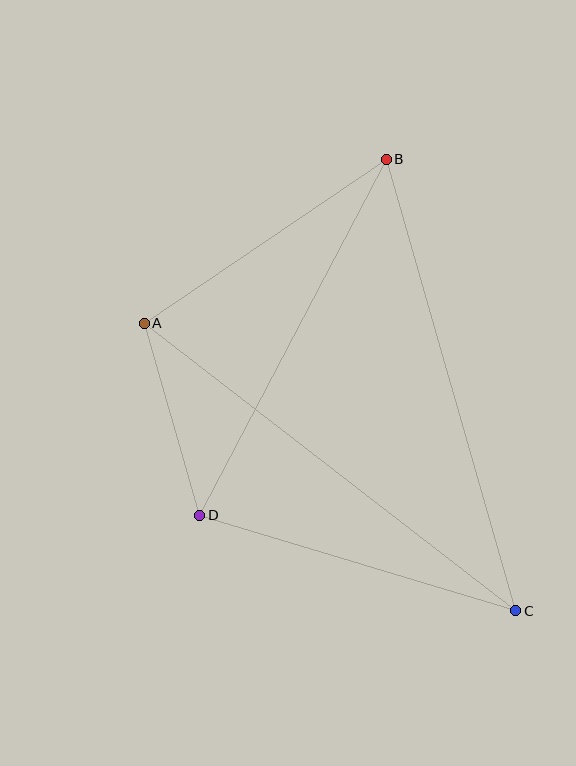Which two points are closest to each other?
Points A and D are closest to each other.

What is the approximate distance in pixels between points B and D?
The distance between B and D is approximately 402 pixels.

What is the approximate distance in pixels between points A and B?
The distance between A and B is approximately 292 pixels.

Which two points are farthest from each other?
Points A and C are farthest from each other.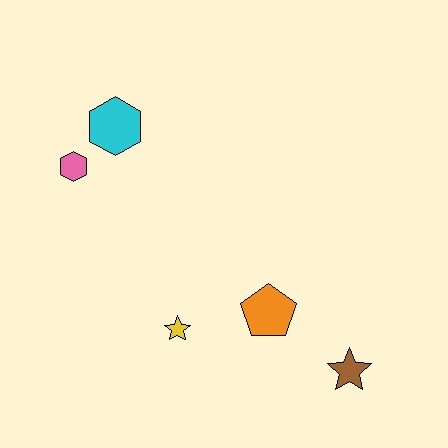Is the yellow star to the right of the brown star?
No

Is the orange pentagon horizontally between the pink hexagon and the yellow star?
No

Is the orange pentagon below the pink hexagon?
Yes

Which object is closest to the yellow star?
The orange pentagon is closest to the yellow star.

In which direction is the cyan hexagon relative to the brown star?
The cyan hexagon is above the brown star.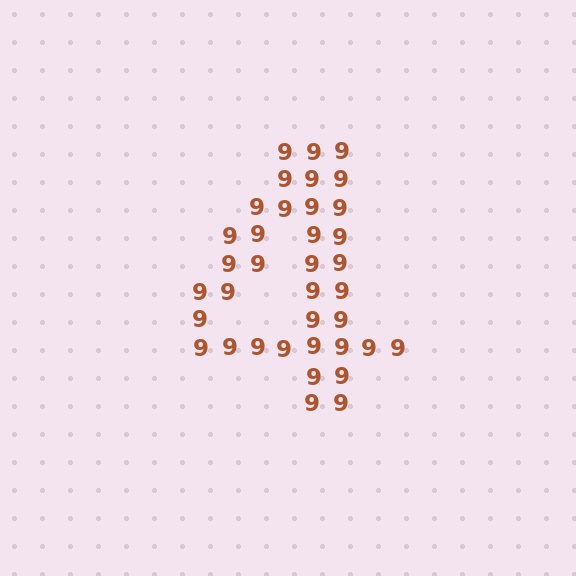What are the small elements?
The small elements are digit 9's.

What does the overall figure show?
The overall figure shows the digit 4.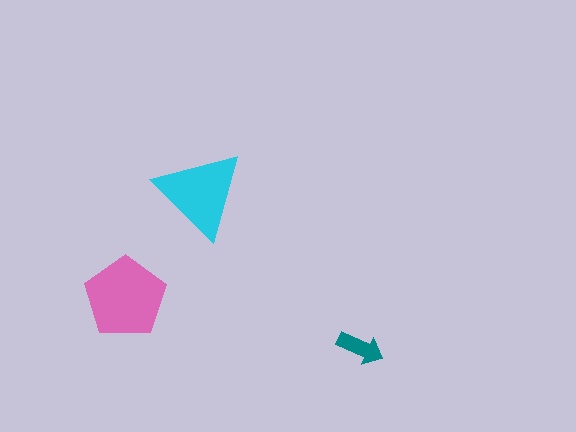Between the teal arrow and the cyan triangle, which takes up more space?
The cyan triangle.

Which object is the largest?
The pink pentagon.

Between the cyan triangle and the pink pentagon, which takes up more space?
The pink pentagon.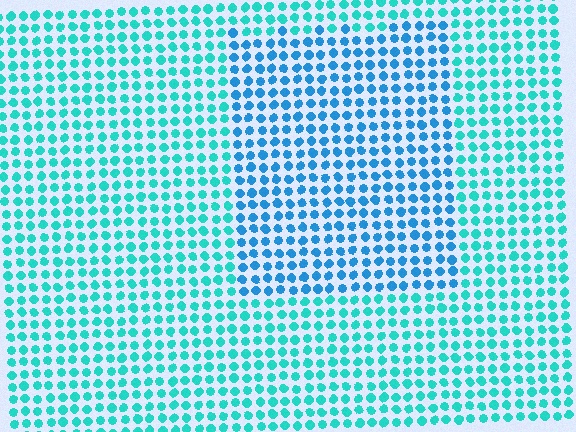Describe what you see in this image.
The image is filled with small cyan elements in a uniform arrangement. A rectangle-shaped region is visible where the elements are tinted to a slightly different hue, forming a subtle color boundary.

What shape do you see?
I see a rectangle.